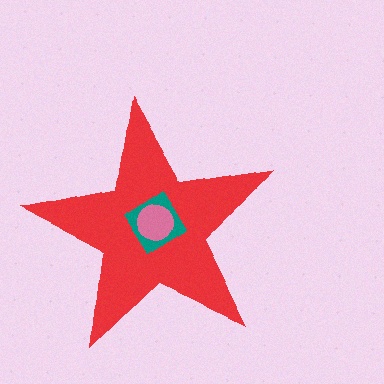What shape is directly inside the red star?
The teal diamond.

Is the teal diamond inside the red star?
Yes.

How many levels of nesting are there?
3.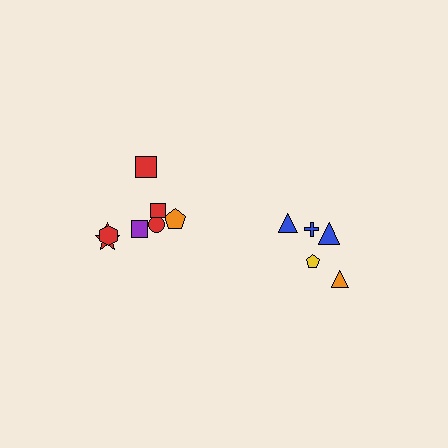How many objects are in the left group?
There are 8 objects.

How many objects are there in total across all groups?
There are 13 objects.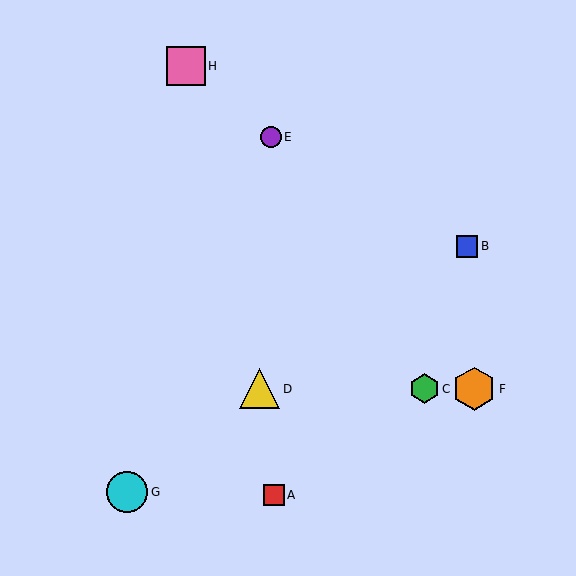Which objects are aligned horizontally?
Objects C, D, F are aligned horizontally.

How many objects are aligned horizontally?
3 objects (C, D, F) are aligned horizontally.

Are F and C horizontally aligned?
Yes, both are at y≈389.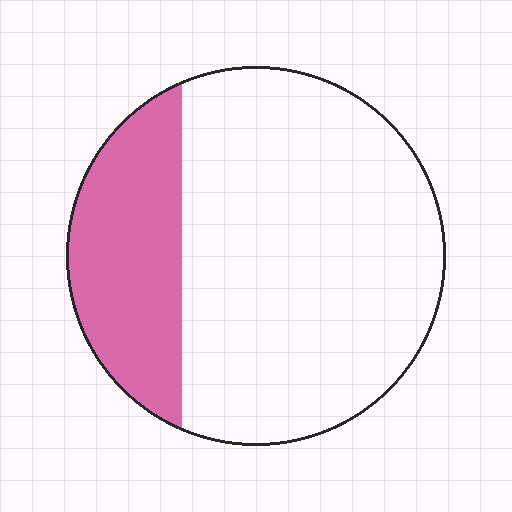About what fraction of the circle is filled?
About one quarter (1/4).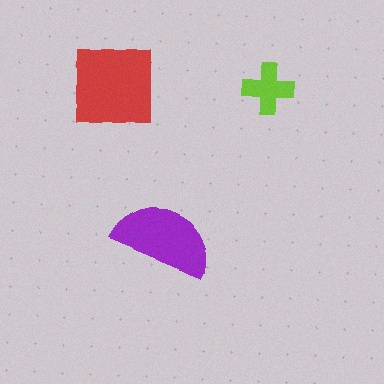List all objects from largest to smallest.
The red square, the purple semicircle, the lime cross.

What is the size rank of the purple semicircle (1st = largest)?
2nd.